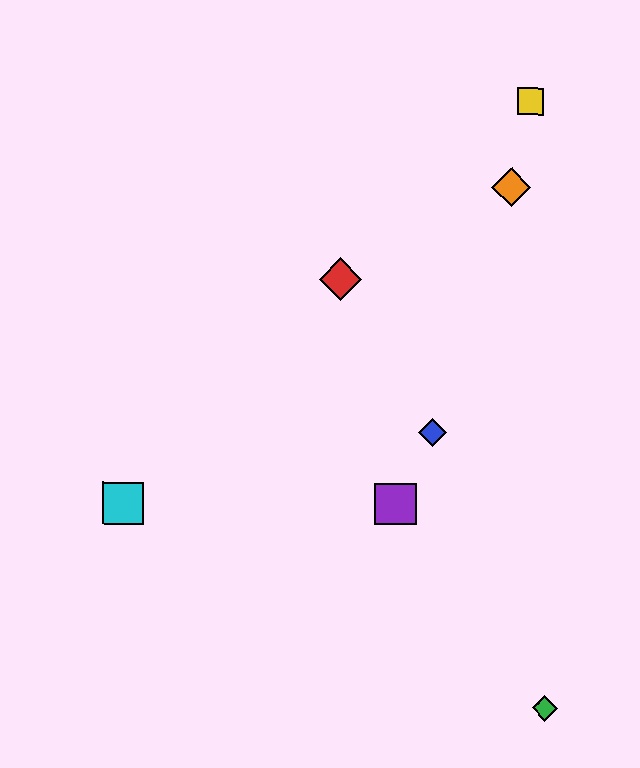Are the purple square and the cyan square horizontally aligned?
Yes, both are at y≈504.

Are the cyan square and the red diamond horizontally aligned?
No, the cyan square is at y≈503 and the red diamond is at y≈279.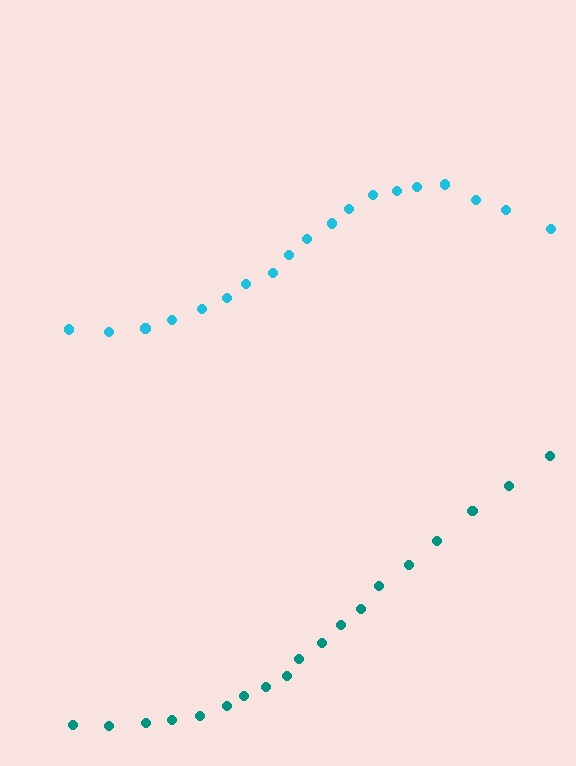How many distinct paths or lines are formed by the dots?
There are 2 distinct paths.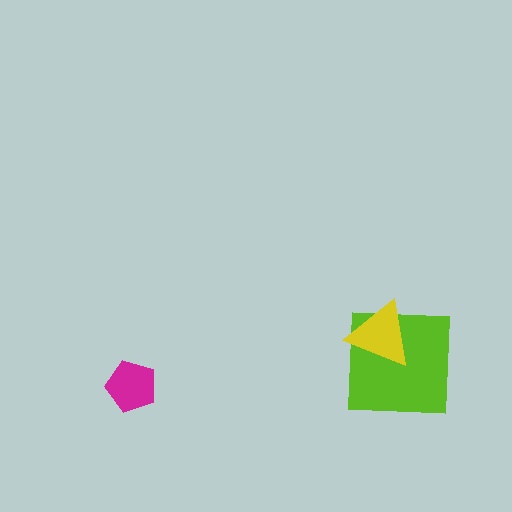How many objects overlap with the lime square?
1 object overlaps with the lime square.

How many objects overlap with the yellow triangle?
1 object overlaps with the yellow triangle.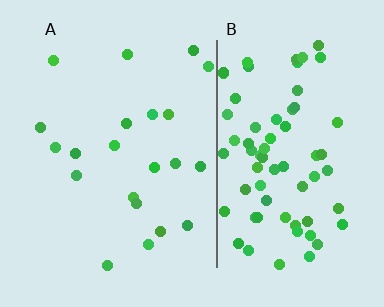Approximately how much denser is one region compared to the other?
Approximately 3.5× — region B over region A.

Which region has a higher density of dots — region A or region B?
B (the right).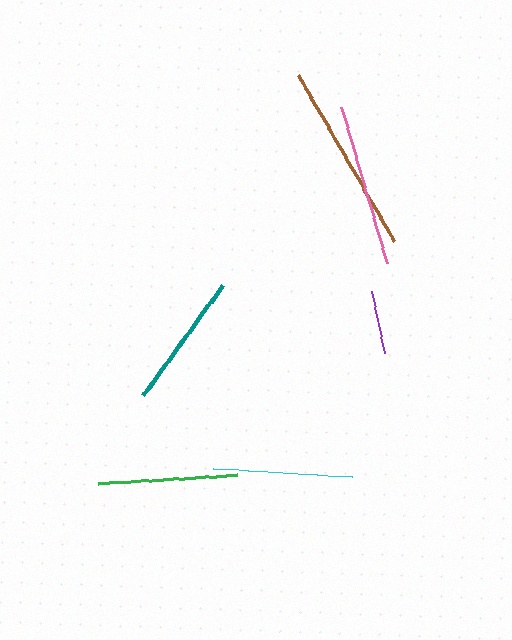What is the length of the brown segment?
The brown segment is approximately 192 pixels long.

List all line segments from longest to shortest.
From longest to shortest: brown, pink, cyan, green, teal, purple.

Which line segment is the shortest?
The purple line is the shortest at approximately 63 pixels.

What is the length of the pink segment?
The pink segment is approximately 163 pixels long.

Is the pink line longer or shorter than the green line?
The pink line is longer than the green line.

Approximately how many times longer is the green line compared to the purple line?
The green line is approximately 2.2 times the length of the purple line.